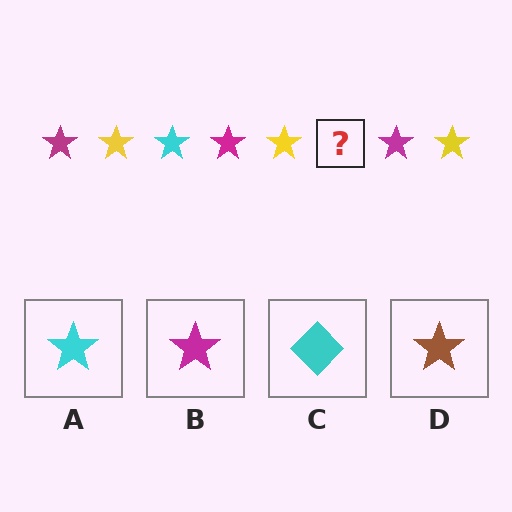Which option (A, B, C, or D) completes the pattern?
A.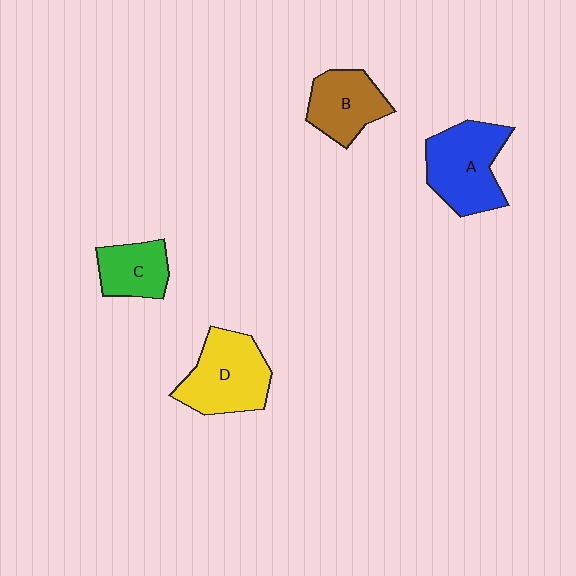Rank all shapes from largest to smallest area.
From largest to smallest: A (blue), D (yellow), B (brown), C (green).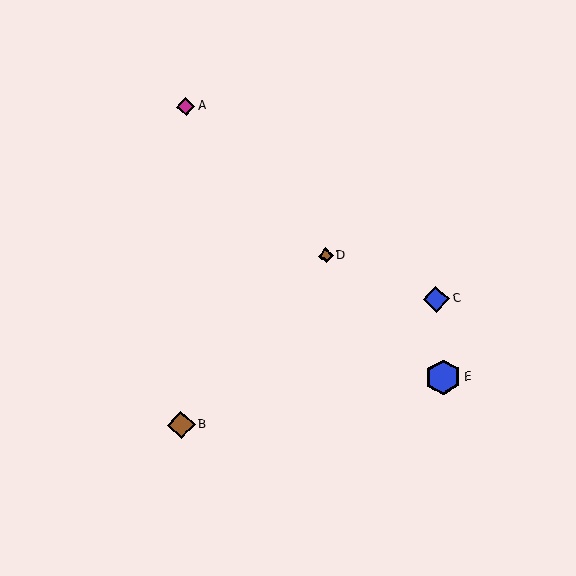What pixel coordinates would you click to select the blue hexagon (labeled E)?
Click at (443, 377) to select the blue hexagon E.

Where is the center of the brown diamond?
The center of the brown diamond is at (181, 425).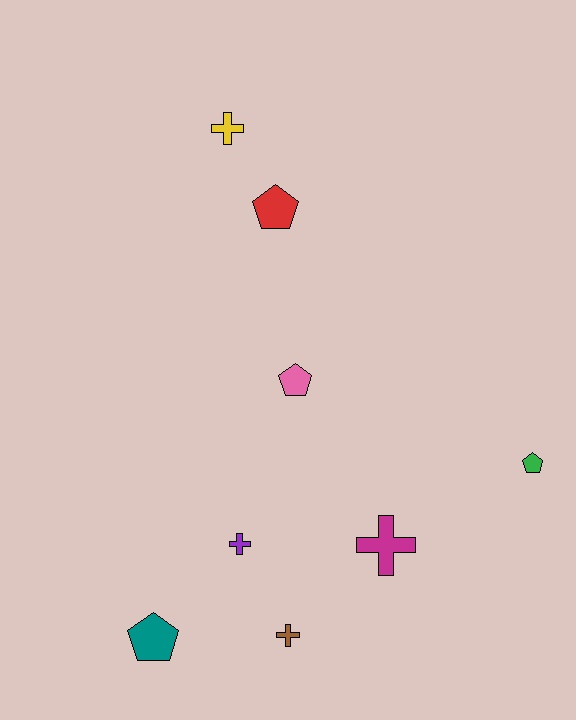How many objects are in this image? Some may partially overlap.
There are 8 objects.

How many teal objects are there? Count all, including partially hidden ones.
There is 1 teal object.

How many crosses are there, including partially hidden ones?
There are 4 crosses.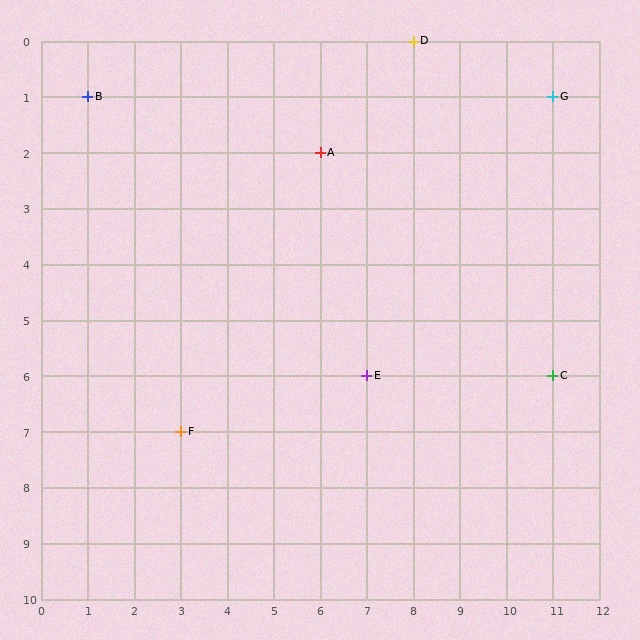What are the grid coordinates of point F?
Point F is at grid coordinates (3, 7).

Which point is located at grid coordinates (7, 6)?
Point E is at (7, 6).